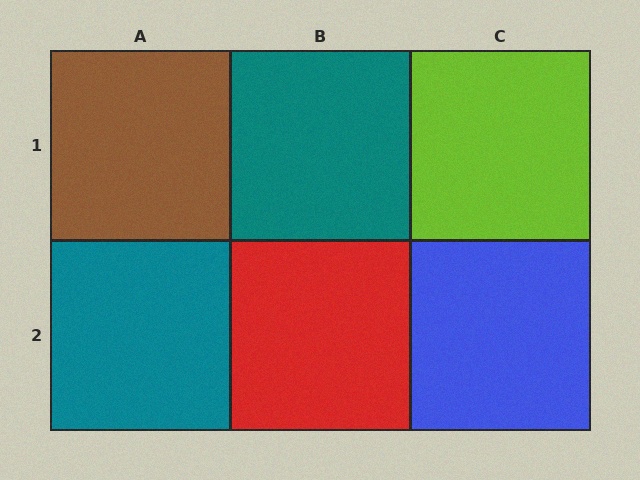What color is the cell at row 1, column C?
Lime.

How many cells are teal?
2 cells are teal.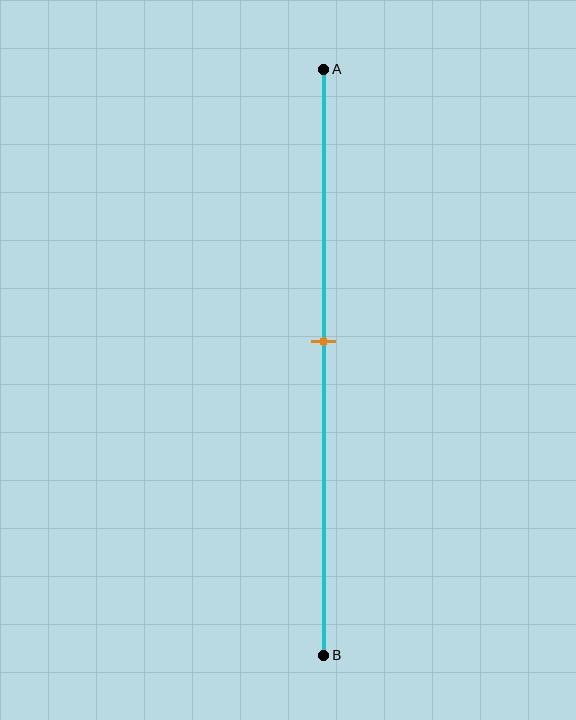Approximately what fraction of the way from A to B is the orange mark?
The orange mark is approximately 45% of the way from A to B.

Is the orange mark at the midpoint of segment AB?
No, the mark is at about 45% from A, not at the 50% midpoint.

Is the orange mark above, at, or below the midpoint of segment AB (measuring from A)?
The orange mark is above the midpoint of segment AB.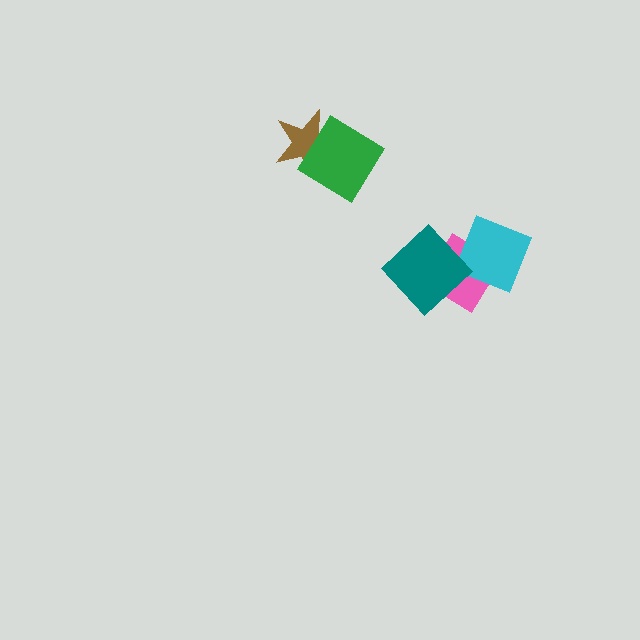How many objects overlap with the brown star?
1 object overlaps with the brown star.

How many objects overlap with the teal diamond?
1 object overlaps with the teal diamond.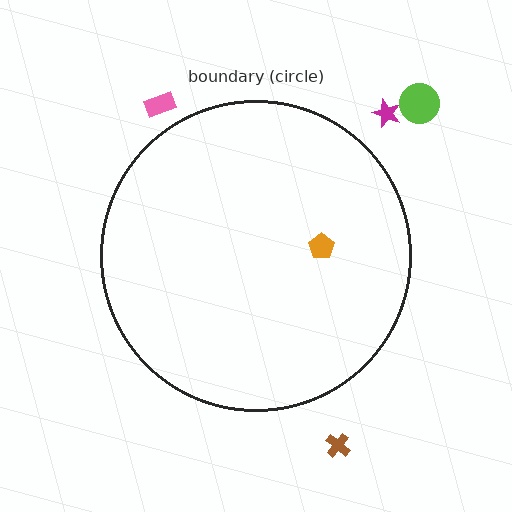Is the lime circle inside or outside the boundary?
Outside.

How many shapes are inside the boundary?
1 inside, 4 outside.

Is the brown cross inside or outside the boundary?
Outside.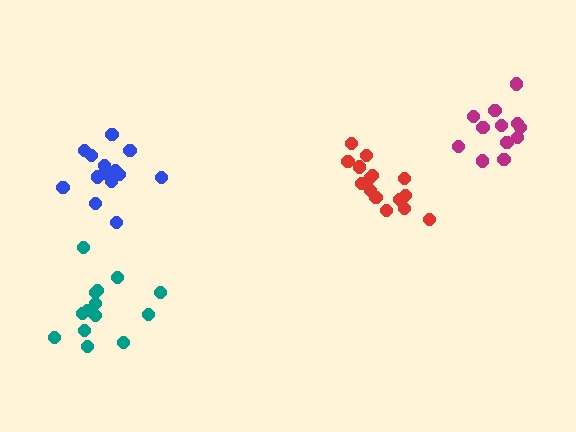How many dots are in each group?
Group 1: 15 dots, Group 2: 14 dots, Group 3: 15 dots, Group 4: 12 dots (56 total).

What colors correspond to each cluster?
The clusters are colored: red, teal, blue, magenta.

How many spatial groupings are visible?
There are 4 spatial groupings.